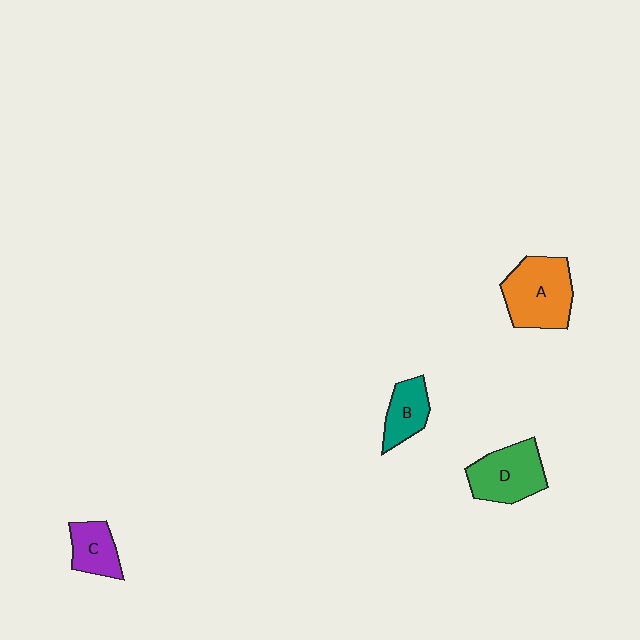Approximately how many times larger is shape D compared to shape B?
Approximately 1.6 times.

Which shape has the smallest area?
Shape C (purple).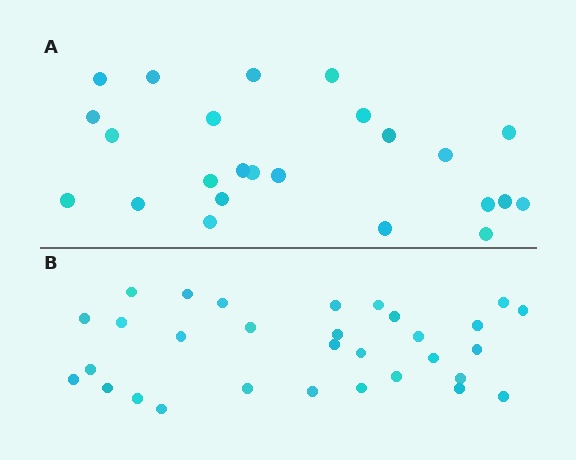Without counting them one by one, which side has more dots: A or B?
Region B (the bottom region) has more dots.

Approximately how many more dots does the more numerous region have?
Region B has roughly 8 or so more dots than region A.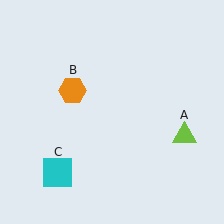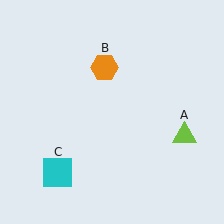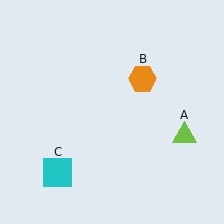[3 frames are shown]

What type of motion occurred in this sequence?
The orange hexagon (object B) rotated clockwise around the center of the scene.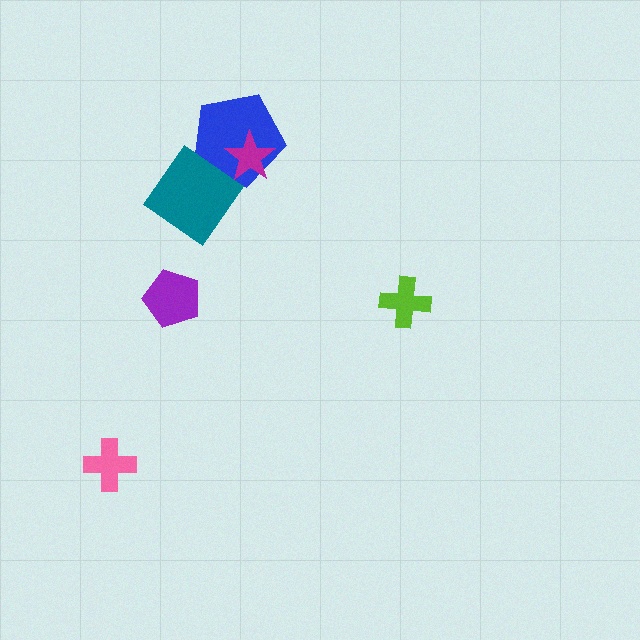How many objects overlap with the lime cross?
0 objects overlap with the lime cross.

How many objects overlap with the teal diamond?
1 object overlaps with the teal diamond.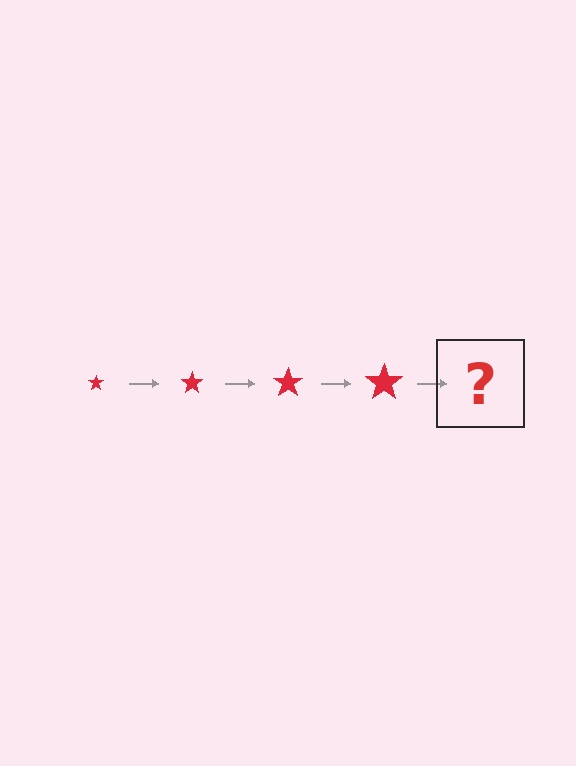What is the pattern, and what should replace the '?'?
The pattern is that the star gets progressively larger each step. The '?' should be a red star, larger than the previous one.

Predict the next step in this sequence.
The next step is a red star, larger than the previous one.